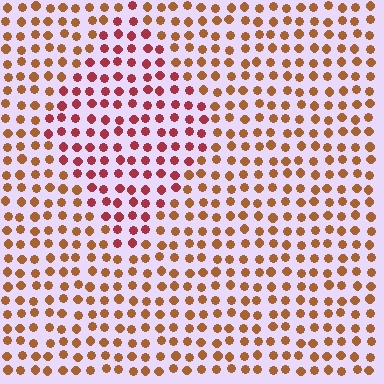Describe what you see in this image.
The image is filled with small brown elements in a uniform arrangement. A diamond-shaped region is visible where the elements are tinted to a slightly different hue, forming a subtle color boundary.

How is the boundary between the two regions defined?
The boundary is defined purely by a slight shift in hue (about 34 degrees). Spacing, size, and orientation are identical on both sides.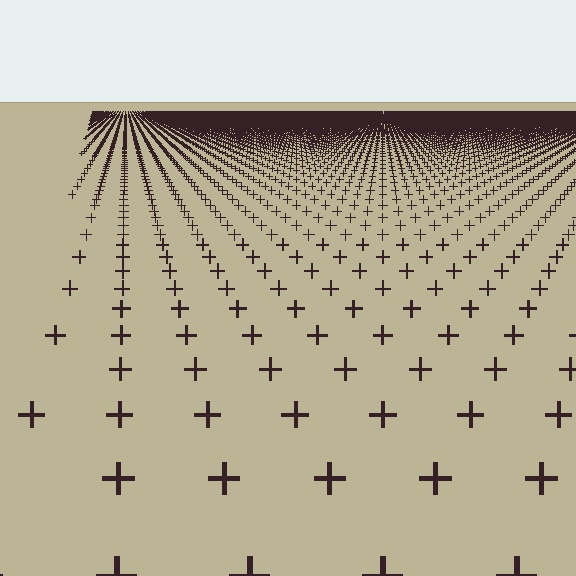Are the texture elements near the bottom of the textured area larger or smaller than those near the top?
Larger. Near the bottom, elements are closer to the viewer and appear at a bigger on-screen size.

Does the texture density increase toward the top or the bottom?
Density increases toward the top.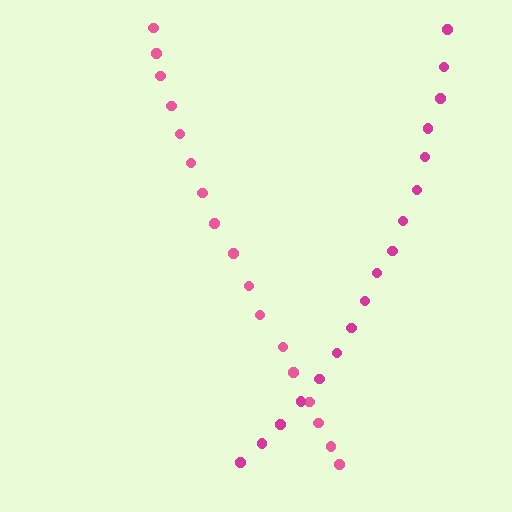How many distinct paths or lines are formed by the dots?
There are 2 distinct paths.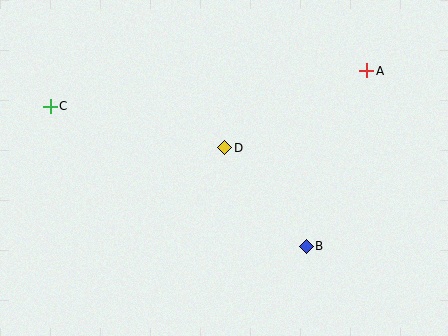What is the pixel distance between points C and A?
The distance between C and A is 318 pixels.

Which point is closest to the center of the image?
Point D at (225, 148) is closest to the center.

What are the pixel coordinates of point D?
Point D is at (225, 148).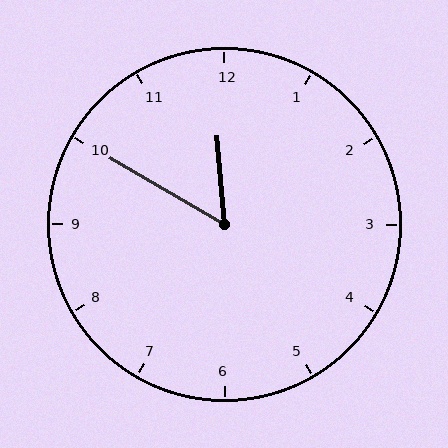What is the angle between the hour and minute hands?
Approximately 55 degrees.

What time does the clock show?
11:50.